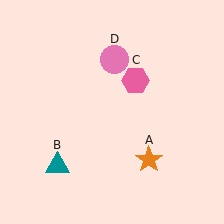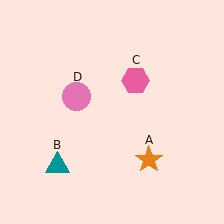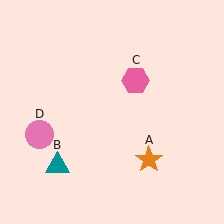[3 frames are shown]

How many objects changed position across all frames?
1 object changed position: pink circle (object D).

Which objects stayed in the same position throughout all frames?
Orange star (object A) and teal triangle (object B) and pink hexagon (object C) remained stationary.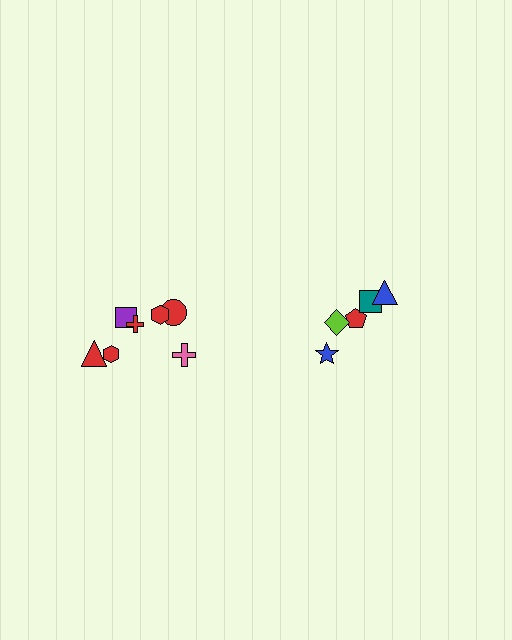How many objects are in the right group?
There are 5 objects.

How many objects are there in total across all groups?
There are 12 objects.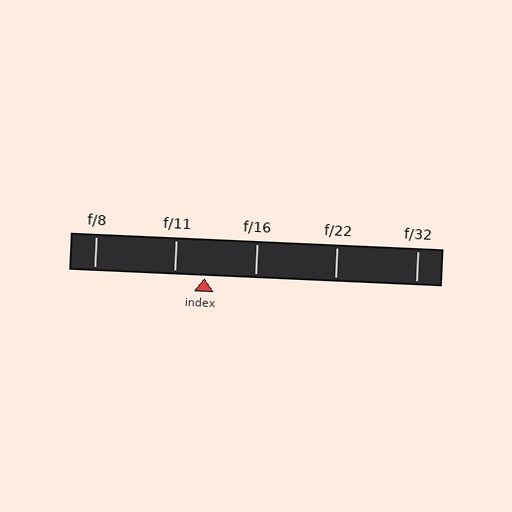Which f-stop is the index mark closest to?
The index mark is closest to f/11.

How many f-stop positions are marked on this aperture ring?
There are 5 f-stop positions marked.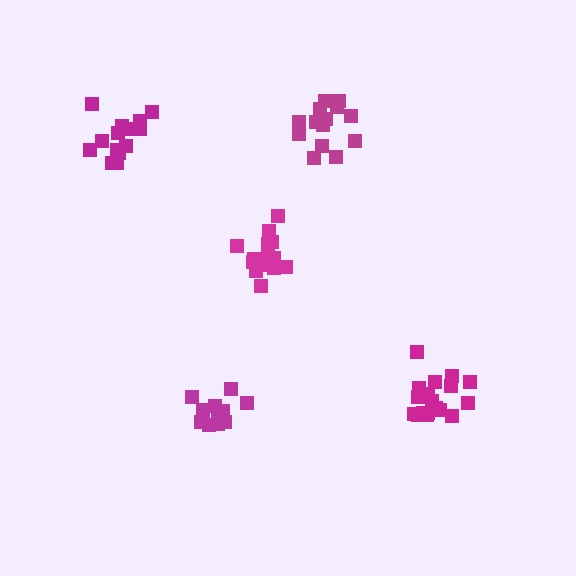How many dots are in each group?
Group 1: 14 dots, Group 2: 14 dots, Group 3: 12 dots, Group 4: 18 dots, Group 5: 14 dots (72 total).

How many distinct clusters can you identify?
There are 5 distinct clusters.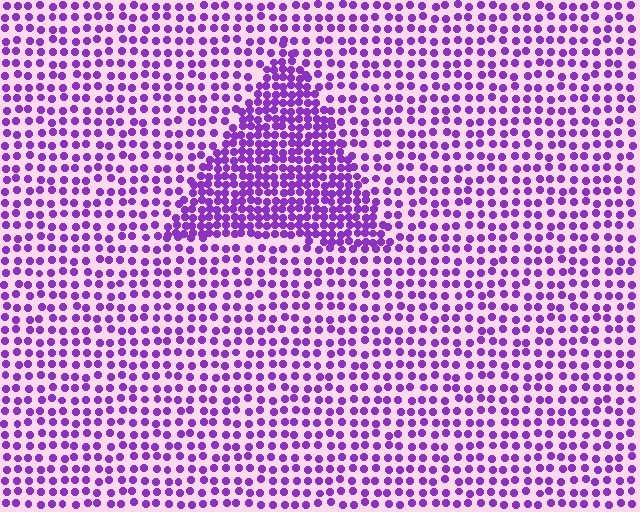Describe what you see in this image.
The image contains small purple elements arranged at two different densities. A triangle-shaped region is visible where the elements are more densely packed than the surrounding area.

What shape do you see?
I see a triangle.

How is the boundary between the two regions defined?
The boundary is defined by a change in element density (approximately 2.0x ratio). All elements are the same color, size, and shape.